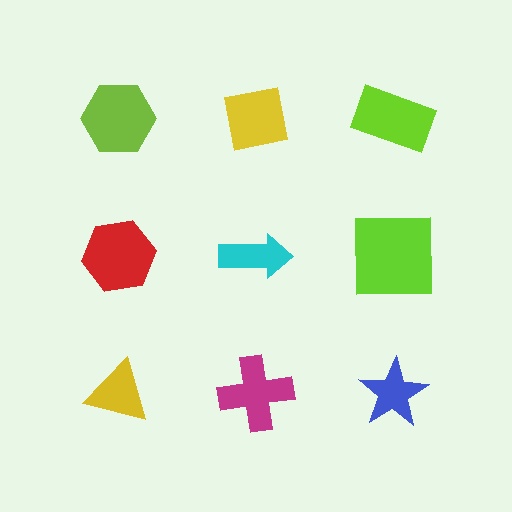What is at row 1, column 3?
A lime rectangle.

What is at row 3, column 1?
A yellow triangle.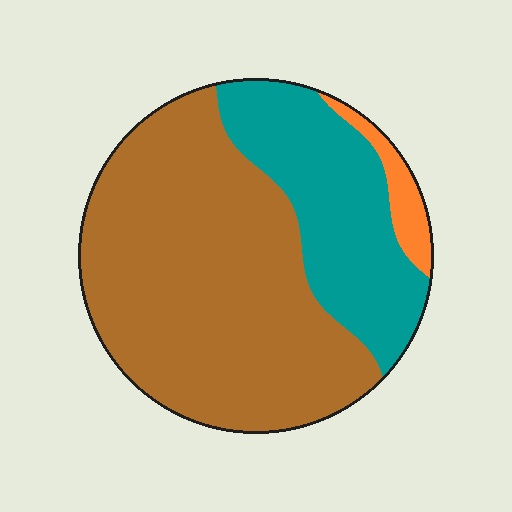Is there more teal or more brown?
Brown.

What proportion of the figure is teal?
Teal covers about 30% of the figure.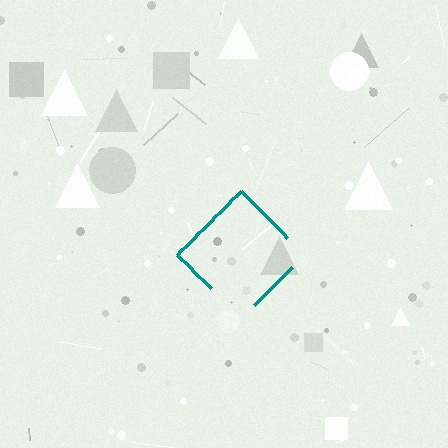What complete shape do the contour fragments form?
The contour fragments form a diamond.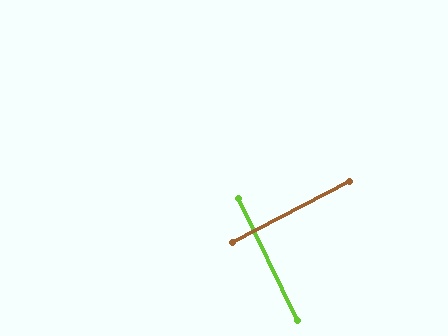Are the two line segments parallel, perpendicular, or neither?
Perpendicular — they meet at approximately 88°.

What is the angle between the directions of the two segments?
Approximately 88 degrees.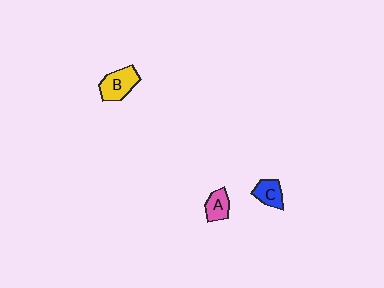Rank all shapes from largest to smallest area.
From largest to smallest: B (yellow), C (blue), A (pink).